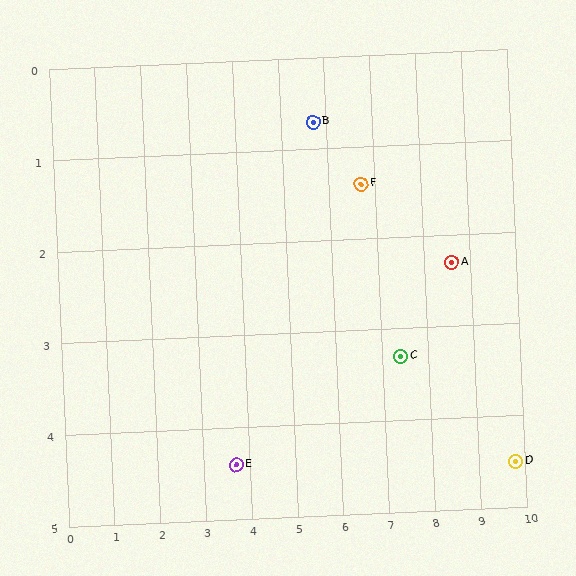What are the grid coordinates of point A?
Point A is at approximately (8.6, 2.3).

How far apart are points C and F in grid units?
Points C and F are about 2.0 grid units apart.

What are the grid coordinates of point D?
Point D is at approximately (9.8, 4.5).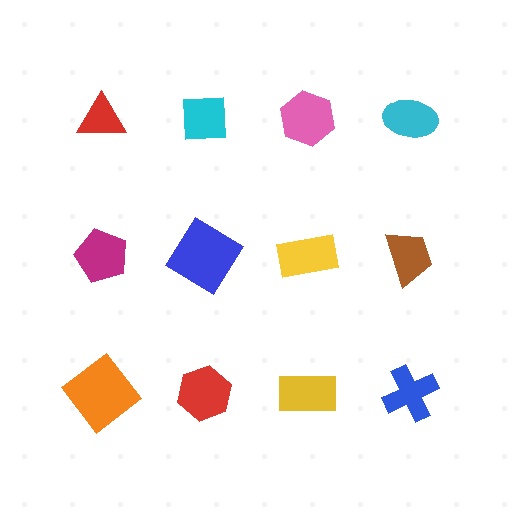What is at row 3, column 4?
A blue cross.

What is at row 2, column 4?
A brown trapezoid.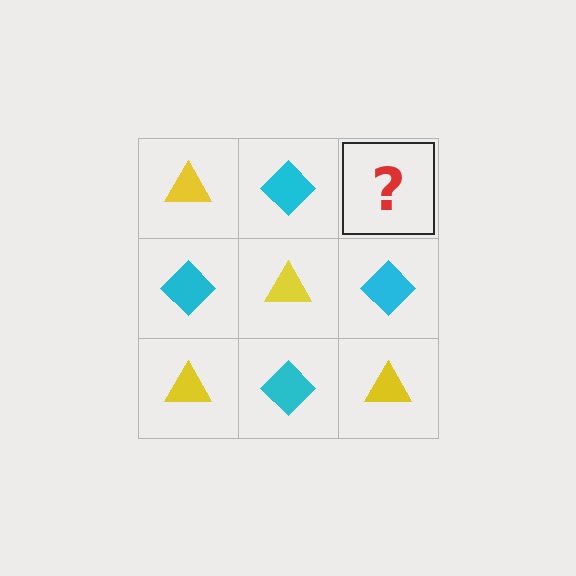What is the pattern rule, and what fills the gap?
The rule is that it alternates yellow triangle and cyan diamond in a checkerboard pattern. The gap should be filled with a yellow triangle.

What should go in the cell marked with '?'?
The missing cell should contain a yellow triangle.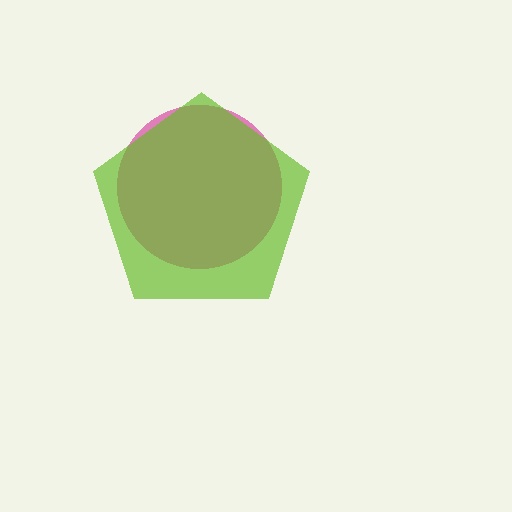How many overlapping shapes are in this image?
There are 2 overlapping shapes in the image.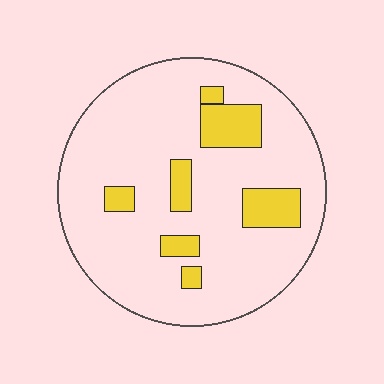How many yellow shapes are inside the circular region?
7.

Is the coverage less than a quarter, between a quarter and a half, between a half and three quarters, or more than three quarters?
Less than a quarter.